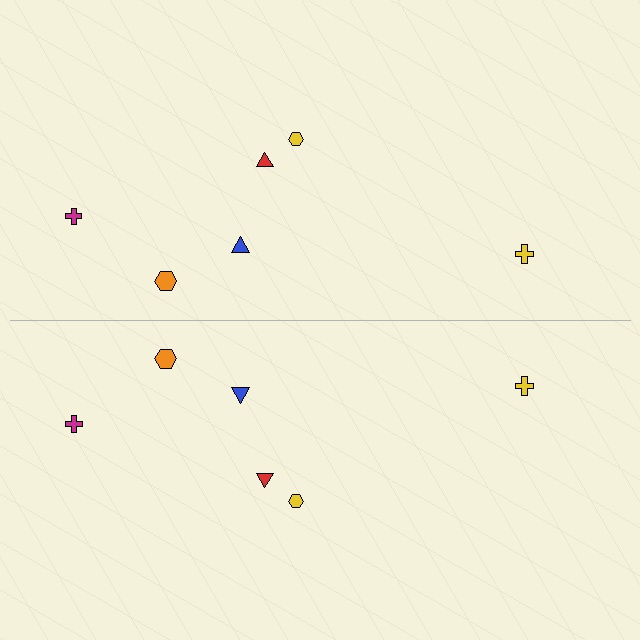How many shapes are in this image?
There are 12 shapes in this image.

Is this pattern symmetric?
Yes, this pattern has bilateral (reflection) symmetry.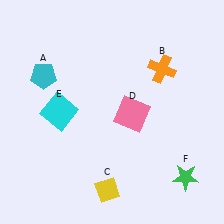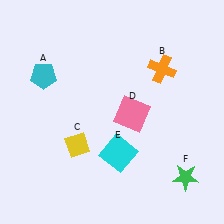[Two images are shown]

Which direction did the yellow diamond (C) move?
The yellow diamond (C) moved up.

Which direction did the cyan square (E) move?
The cyan square (E) moved right.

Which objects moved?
The objects that moved are: the yellow diamond (C), the cyan square (E).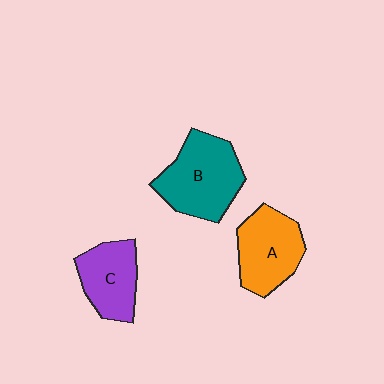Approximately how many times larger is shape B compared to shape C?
Approximately 1.4 times.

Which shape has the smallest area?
Shape C (purple).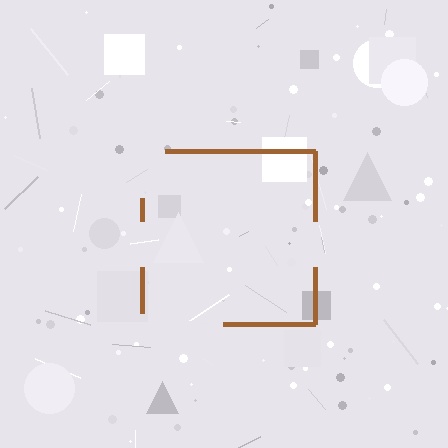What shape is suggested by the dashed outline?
The dashed outline suggests a square.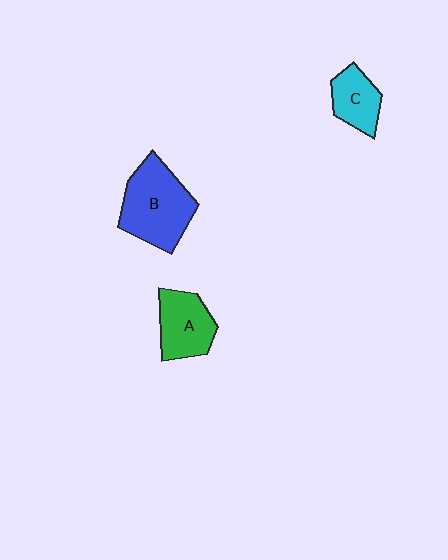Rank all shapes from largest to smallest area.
From largest to smallest: B (blue), A (green), C (cyan).